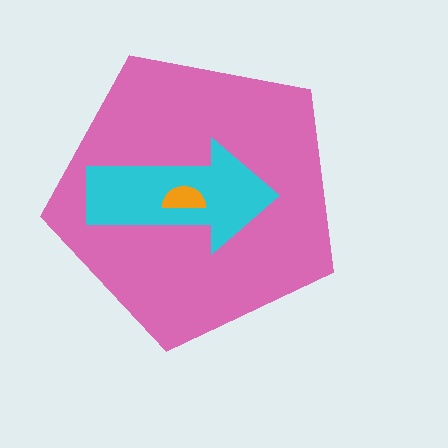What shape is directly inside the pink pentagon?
The cyan arrow.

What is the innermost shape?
The orange semicircle.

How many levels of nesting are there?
3.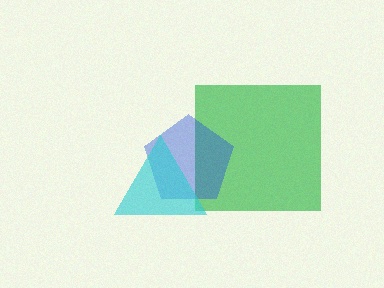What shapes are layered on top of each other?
The layered shapes are: a green square, a blue pentagon, a cyan triangle.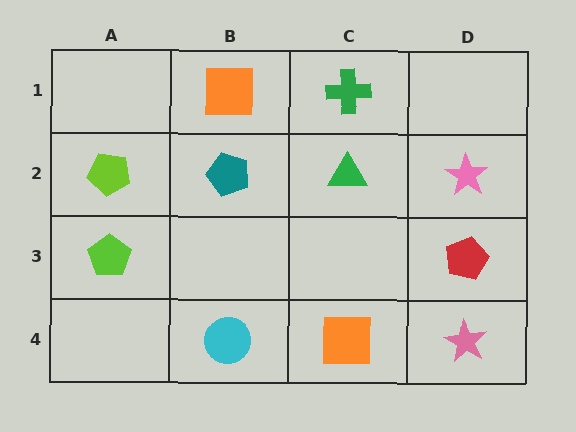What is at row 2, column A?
A lime pentagon.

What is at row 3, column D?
A red pentagon.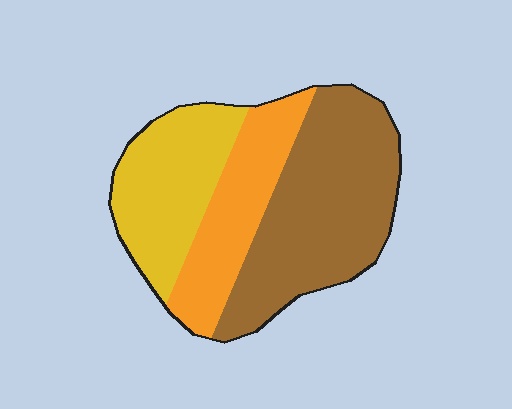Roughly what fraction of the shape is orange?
Orange covers 25% of the shape.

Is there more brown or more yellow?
Brown.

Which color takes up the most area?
Brown, at roughly 45%.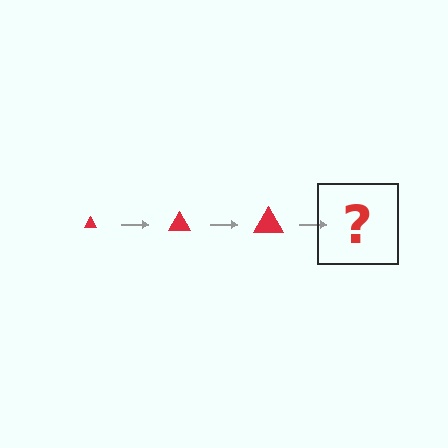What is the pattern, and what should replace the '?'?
The pattern is that the triangle gets progressively larger each step. The '?' should be a red triangle, larger than the previous one.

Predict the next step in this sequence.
The next step is a red triangle, larger than the previous one.